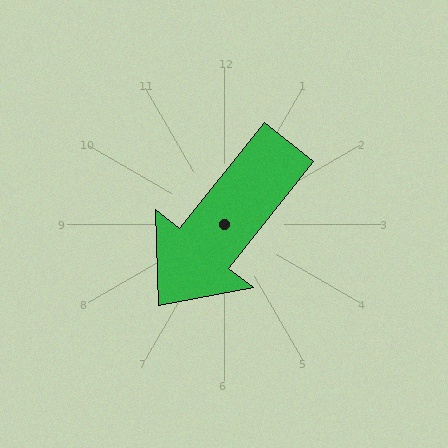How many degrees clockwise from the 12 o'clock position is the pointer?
Approximately 219 degrees.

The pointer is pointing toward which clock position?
Roughly 7 o'clock.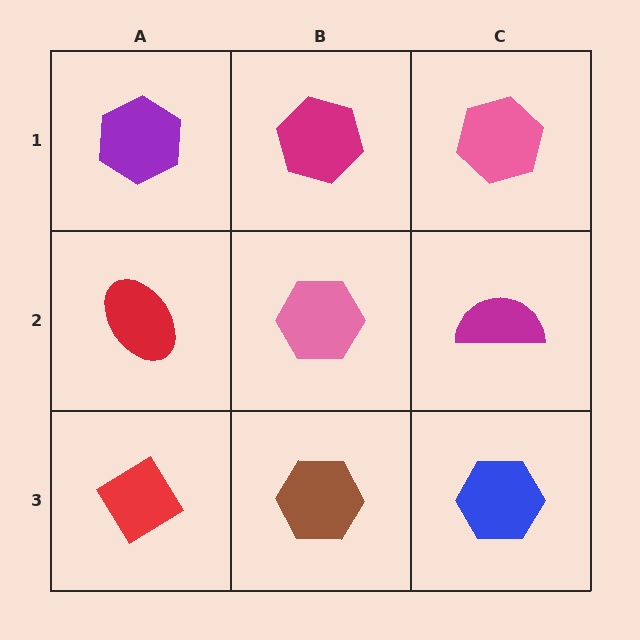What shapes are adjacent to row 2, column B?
A magenta hexagon (row 1, column B), a brown hexagon (row 3, column B), a red ellipse (row 2, column A), a magenta semicircle (row 2, column C).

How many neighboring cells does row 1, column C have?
2.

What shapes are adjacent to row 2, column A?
A purple hexagon (row 1, column A), a red diamond (row 3, column A), a pink hexagon (row 2, column B).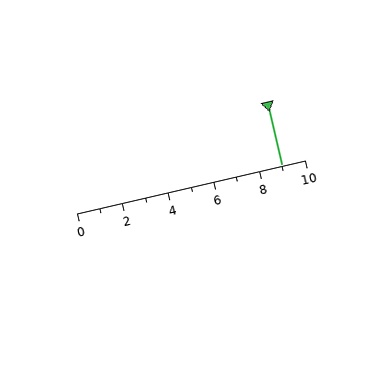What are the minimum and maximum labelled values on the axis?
The axis runs from 0 to 10.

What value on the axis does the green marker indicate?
The marker indicates approximately 9.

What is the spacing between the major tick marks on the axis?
The major ticks are spaced 2 apart.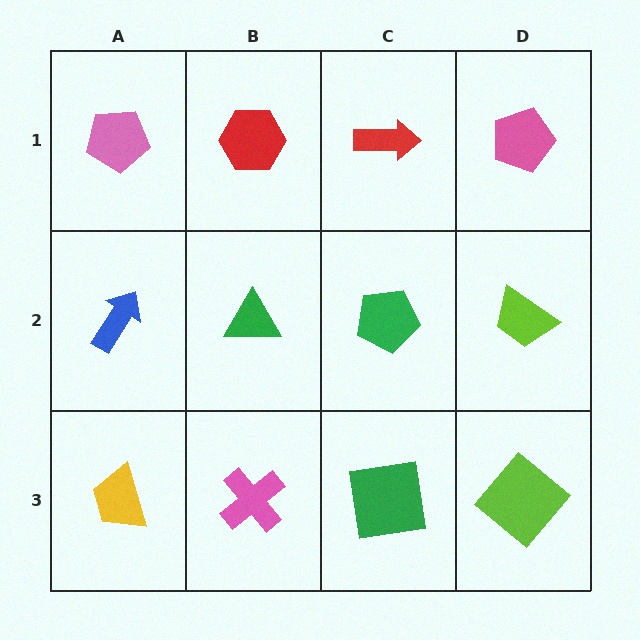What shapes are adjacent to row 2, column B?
A red hexagon (row 1, column B), a pink cross (row 3, column B), a blue arrow (row 2, column A), a green pentagon (row 2, column C).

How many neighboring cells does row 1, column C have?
3.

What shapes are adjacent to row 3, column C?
A green pentagon (row 2, column C), a pink cross (row 3, column B), a lime diamond (row 3, column D).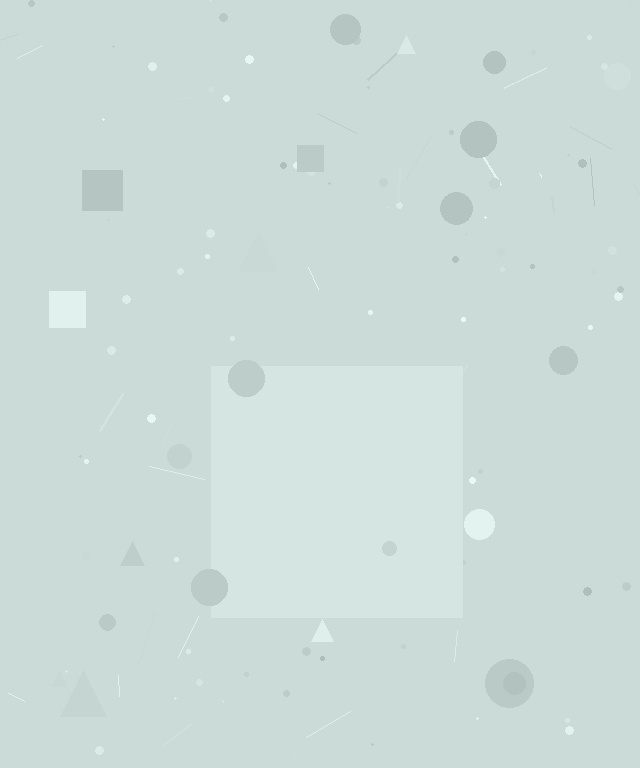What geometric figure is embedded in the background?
A square is embedded in the background.